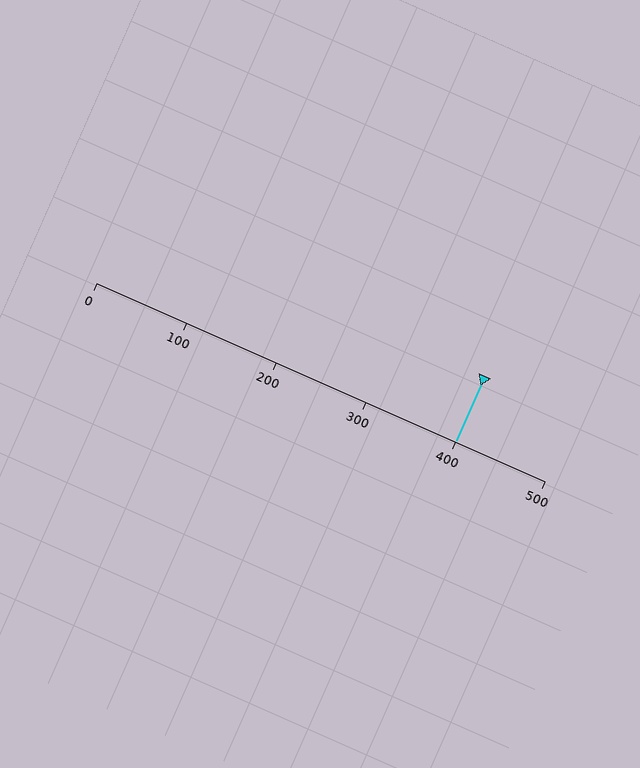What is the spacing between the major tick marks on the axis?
The major ticks are spaced 100 apart.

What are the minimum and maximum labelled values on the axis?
The axis runs from 0 to 500.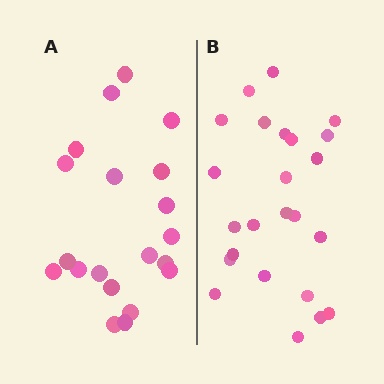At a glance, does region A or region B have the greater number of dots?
Region B (the right region) has more dots.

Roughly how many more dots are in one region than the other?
Region B has about 4 more dots than region A.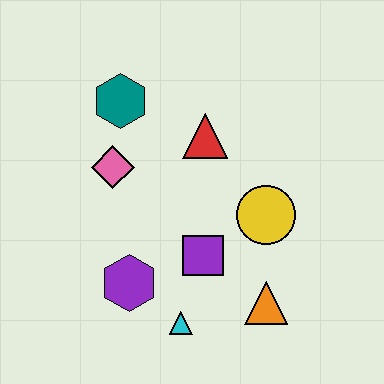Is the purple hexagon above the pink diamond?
No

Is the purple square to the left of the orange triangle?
Yes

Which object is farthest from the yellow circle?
The teal hexagon is farthest from the yellow circle.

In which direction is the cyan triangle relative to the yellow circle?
The cyan triangle is below the yellow circle.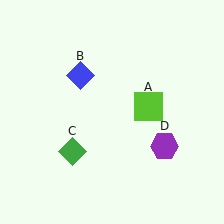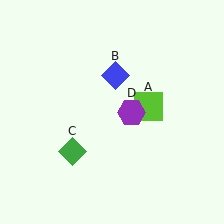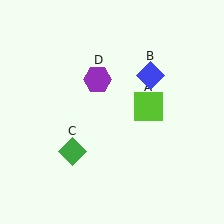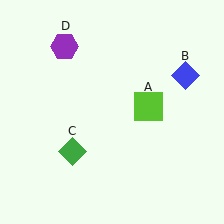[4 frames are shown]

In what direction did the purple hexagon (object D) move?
The purple hexagon (object D) moved up and to the left.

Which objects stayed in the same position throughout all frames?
Lime square (object A) and green diamond (object C) remained stationary.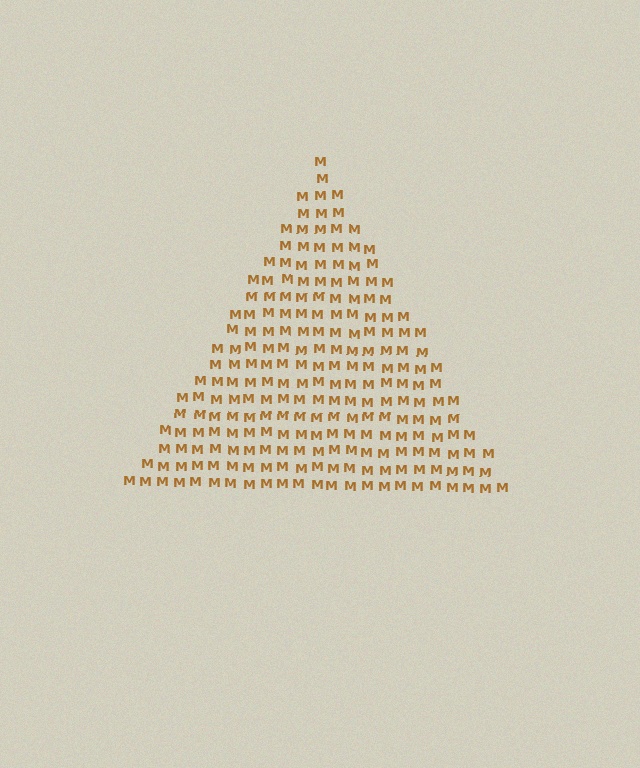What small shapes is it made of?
It is made of small letter M's.